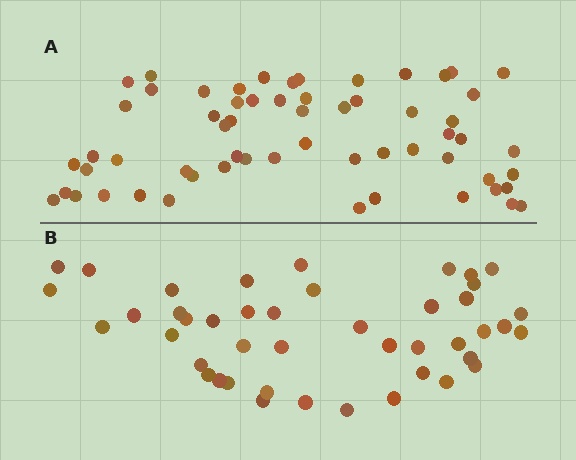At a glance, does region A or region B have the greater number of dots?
Region A (the top region) has more dots.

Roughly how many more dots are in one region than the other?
Region A has approximately 15 more dots than region B.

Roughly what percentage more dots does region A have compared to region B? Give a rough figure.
About 35% more.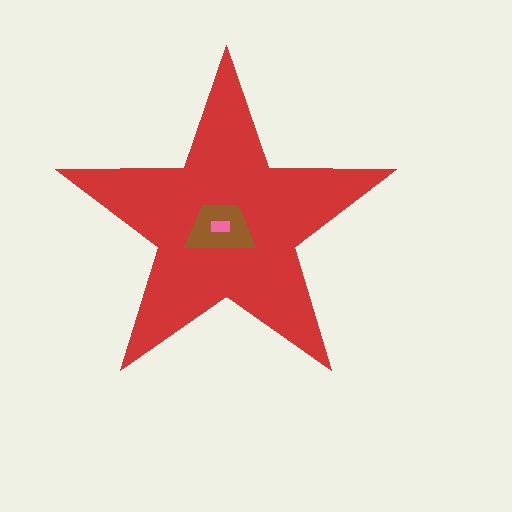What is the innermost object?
The pink rectangle.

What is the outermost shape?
The red star.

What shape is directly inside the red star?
The brown trapezoid.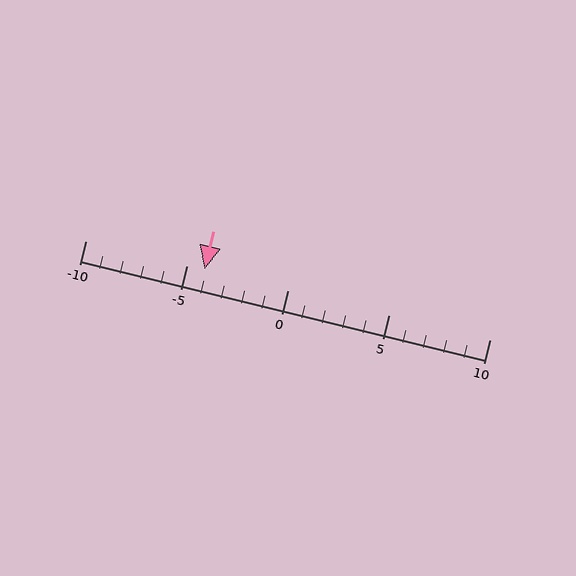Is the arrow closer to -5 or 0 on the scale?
The arrow is closer to -5.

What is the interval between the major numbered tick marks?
The major tick marks are spaced 5 units apart.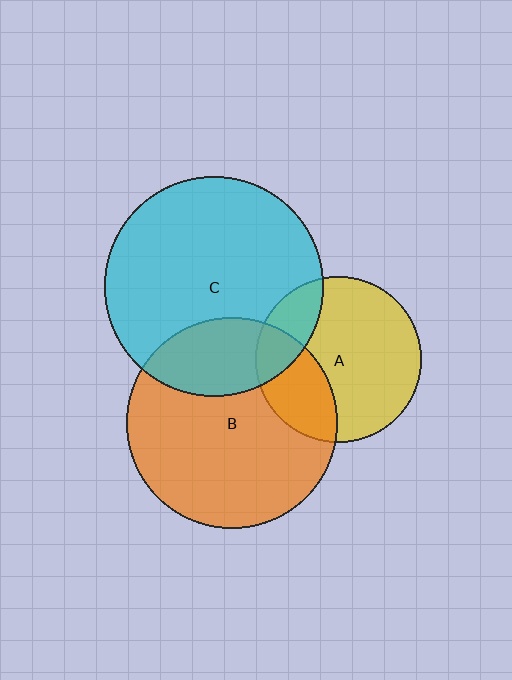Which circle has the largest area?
Circle C (cyan).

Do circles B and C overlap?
Yes.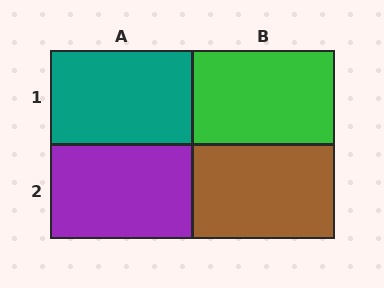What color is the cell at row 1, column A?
Teal.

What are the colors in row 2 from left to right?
Purple, brown.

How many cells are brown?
1 cell is brown.